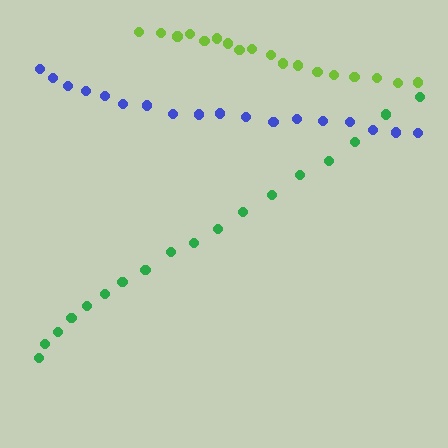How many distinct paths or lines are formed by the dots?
There are 3 distinct paths.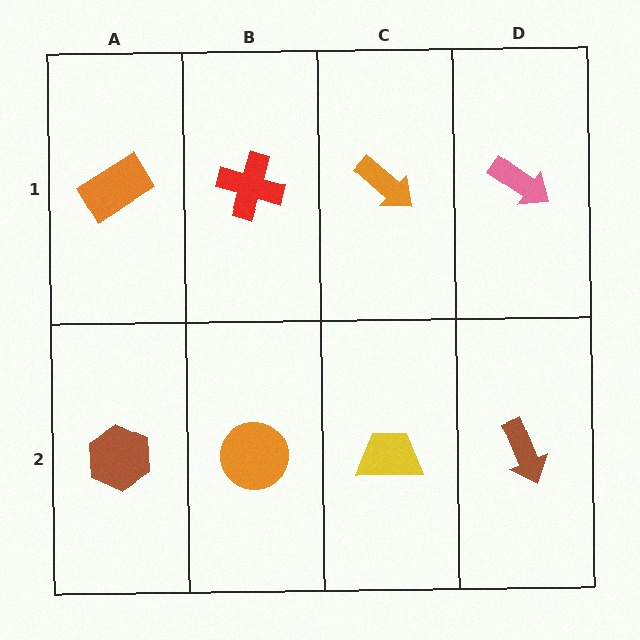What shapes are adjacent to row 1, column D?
A brown arrow (row 2, column D), an orange arrow (row 1, column C).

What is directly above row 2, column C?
An orange arrow.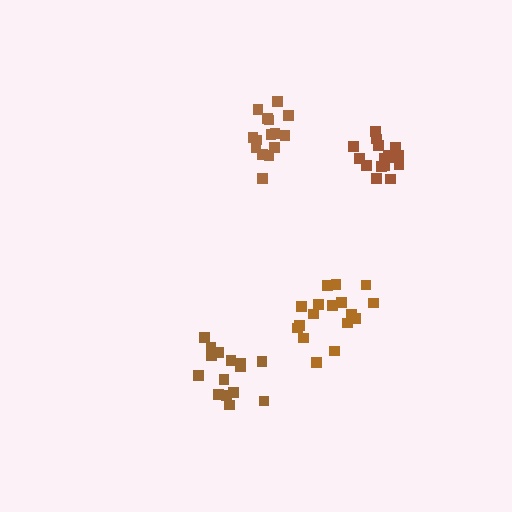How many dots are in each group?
Group 1: 15 dots, Group 2: 15 dots, Group 3: 16 dots, Group 4: 17 dots (63 total).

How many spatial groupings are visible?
There are 4 spatial groupings.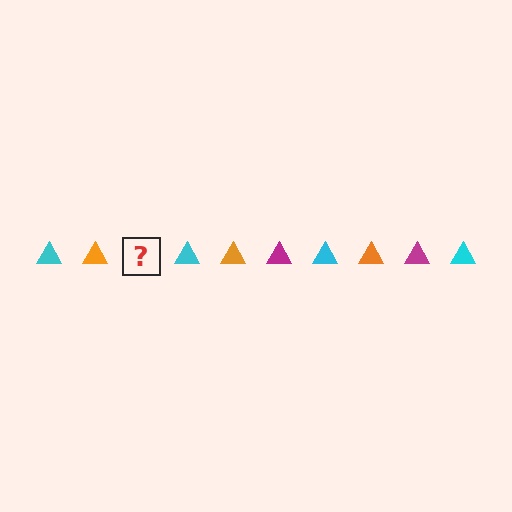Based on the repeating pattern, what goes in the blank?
The blank should be a magenta triangle.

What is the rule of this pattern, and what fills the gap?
The rule is that the pattern cycles through cyan, orange, magenta triangles. The gap should be filled with a magenta triangle.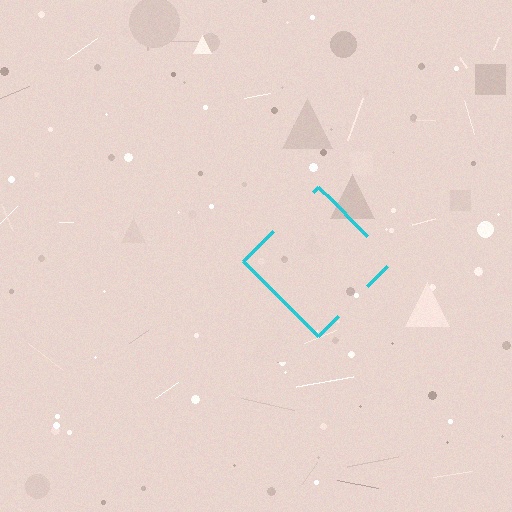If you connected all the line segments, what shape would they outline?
They would outline a diamond.